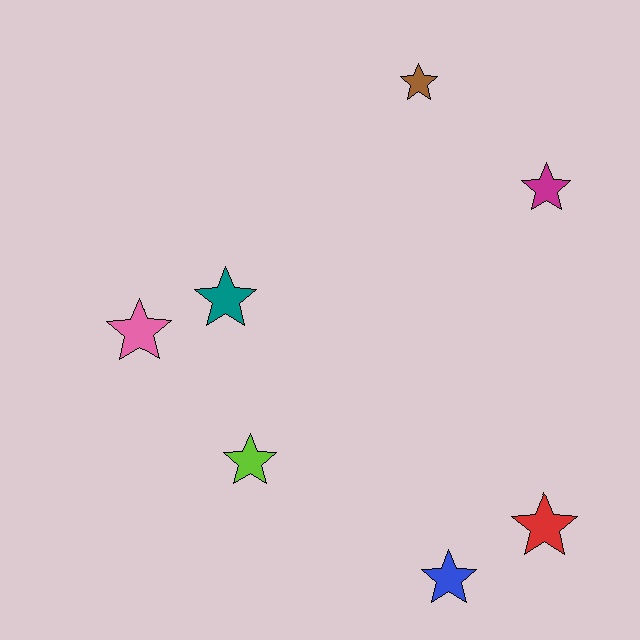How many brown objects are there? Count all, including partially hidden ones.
There is 1 brown object.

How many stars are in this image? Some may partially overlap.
There are 7 stars.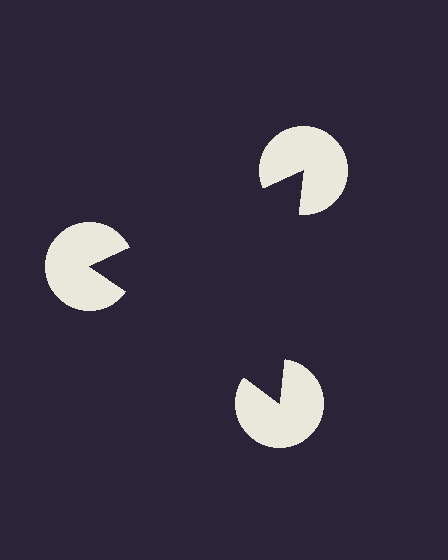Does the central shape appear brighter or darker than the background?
It typically appears slightly darker than the background, even though no actual brightness change is drawn.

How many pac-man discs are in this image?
There are 3 — one at each vertex of the illusory triangle.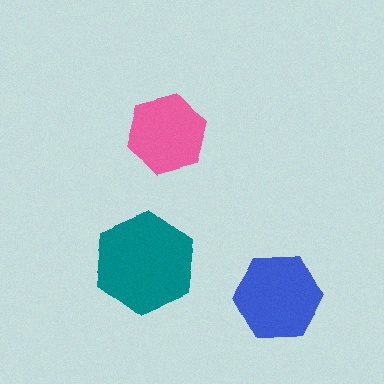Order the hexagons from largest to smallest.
the teal one, the blue one, the pink one.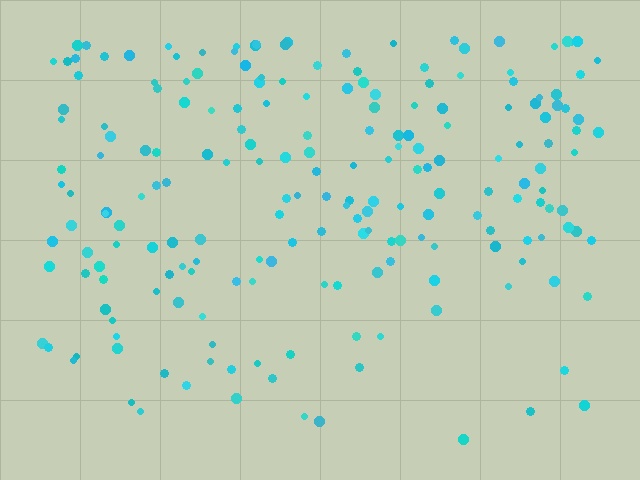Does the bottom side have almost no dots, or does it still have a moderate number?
Still a moderate number, just noticeably fewer than the top.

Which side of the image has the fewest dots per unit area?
The bottom.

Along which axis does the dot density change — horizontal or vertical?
Vertical.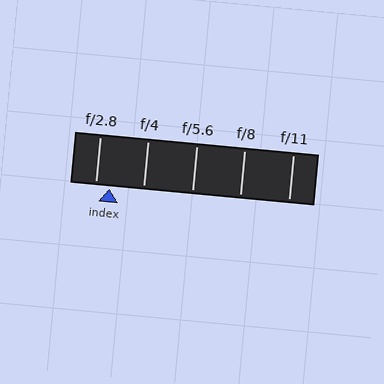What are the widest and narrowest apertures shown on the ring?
The widest aperture shown is f/2.8 and the narrowest is f/11.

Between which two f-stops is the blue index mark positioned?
The index mark is between f/2.8 and f/4.